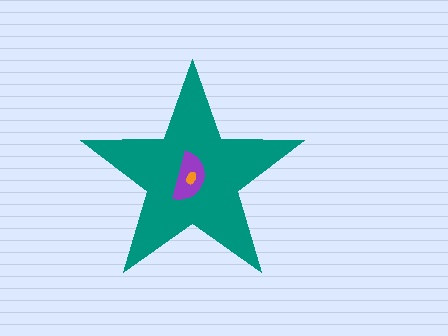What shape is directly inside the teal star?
The purple semicircle.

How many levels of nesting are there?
3.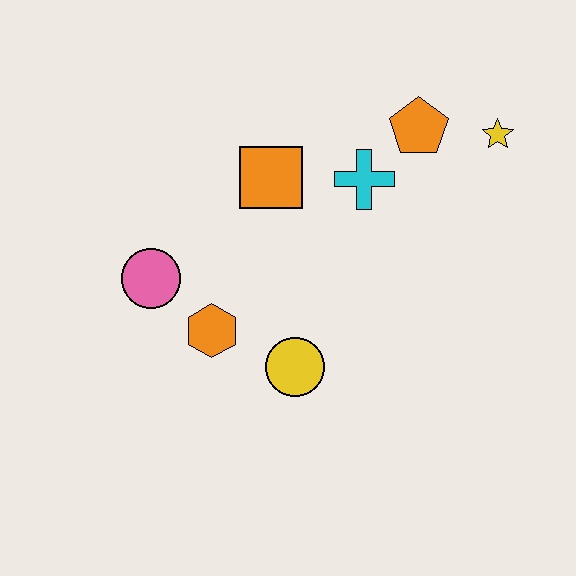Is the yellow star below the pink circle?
No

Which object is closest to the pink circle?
The orange hexagon is closest to the pink circle.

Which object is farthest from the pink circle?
The yellow star is farthest from the pink circle.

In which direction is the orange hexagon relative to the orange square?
The orange hexagon is below the orange square.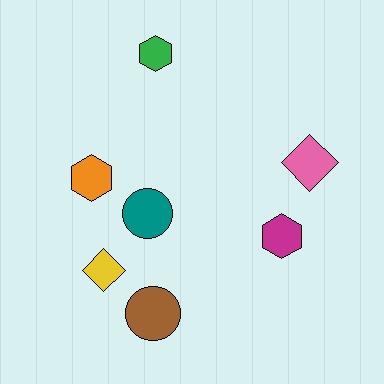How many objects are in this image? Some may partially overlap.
There are 7 objects.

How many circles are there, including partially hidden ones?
There are 2 circles.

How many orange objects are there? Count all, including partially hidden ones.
There is 1 orange object.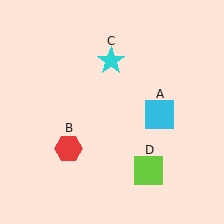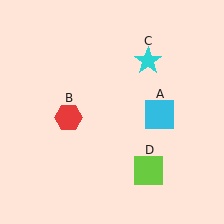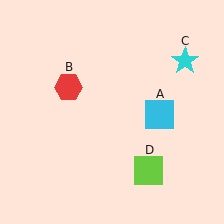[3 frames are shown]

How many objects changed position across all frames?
2 objects changed position: red hexagon (object B), cyan star (object C).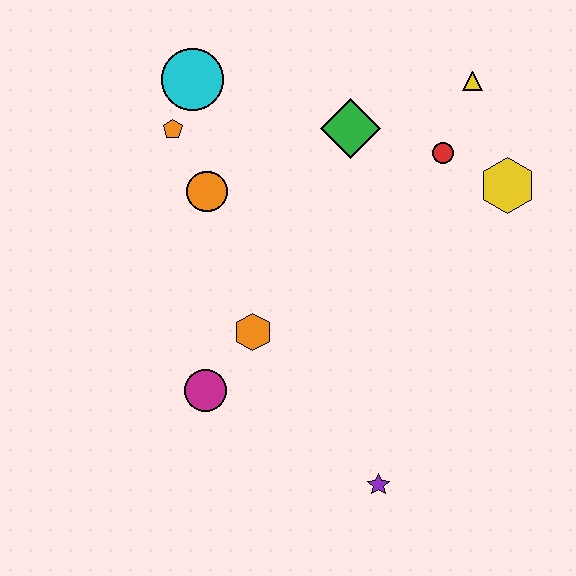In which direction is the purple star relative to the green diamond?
The purple star is below the green diamond.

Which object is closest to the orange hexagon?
The magenta circle is closest to the orange hexagon.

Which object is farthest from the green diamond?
The purple star is farthest from the green diamond.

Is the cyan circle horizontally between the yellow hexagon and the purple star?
No